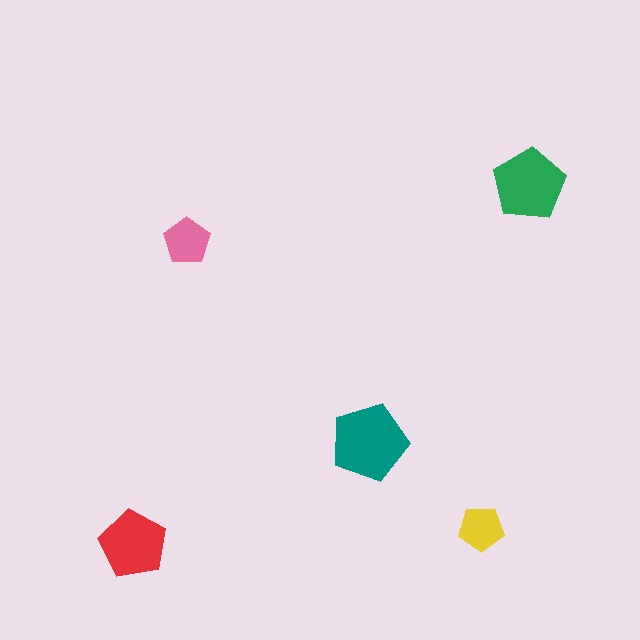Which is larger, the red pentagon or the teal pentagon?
The teal one.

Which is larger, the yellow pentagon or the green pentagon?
The green one.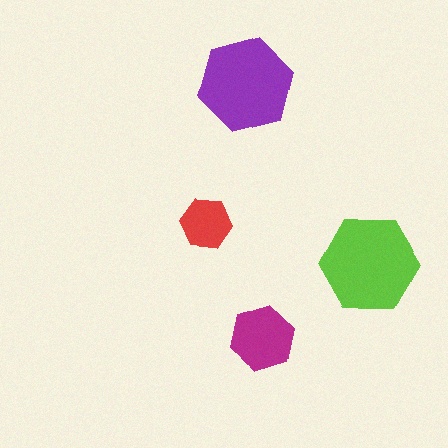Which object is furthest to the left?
The red hexagon is leftmost.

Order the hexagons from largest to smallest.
the lime one, the purple one, the magenta one, the red one.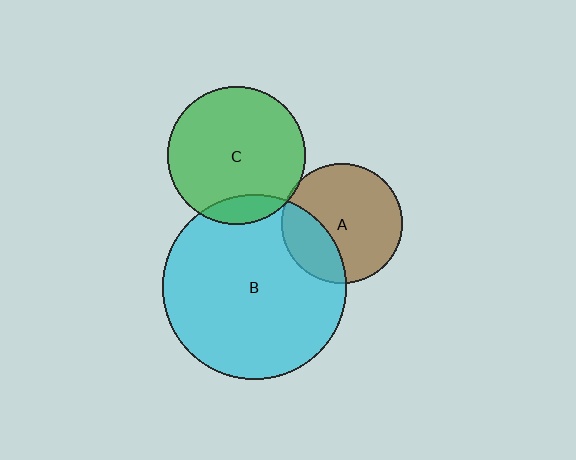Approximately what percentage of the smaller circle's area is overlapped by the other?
Approximately 10%.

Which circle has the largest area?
Circle B (cyan).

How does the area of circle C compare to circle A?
Approximately 1.3 times.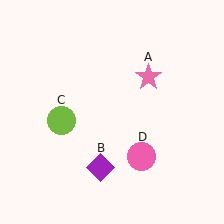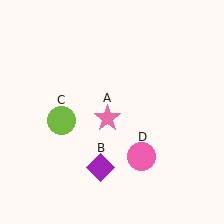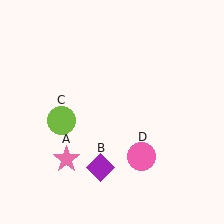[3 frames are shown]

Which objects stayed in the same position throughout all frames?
Purple diamond (object B) and lime circle (object C) and pink circle (object D) remained stationary.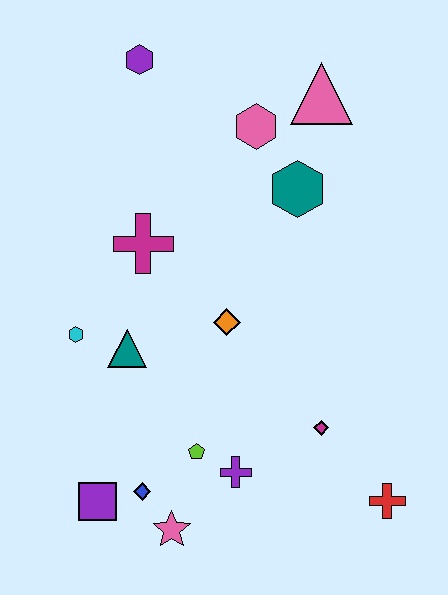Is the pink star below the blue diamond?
Yes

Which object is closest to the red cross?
The magenta diamond is closest to the red cross.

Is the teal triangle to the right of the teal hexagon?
No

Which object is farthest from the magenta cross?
The red cross is farthest from the magenta cross.